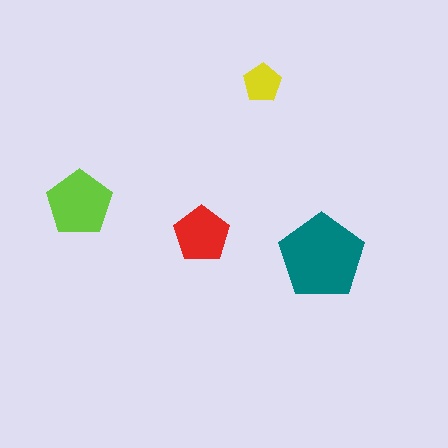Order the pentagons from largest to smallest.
the teal one, the lime one, the red one, the yellow one.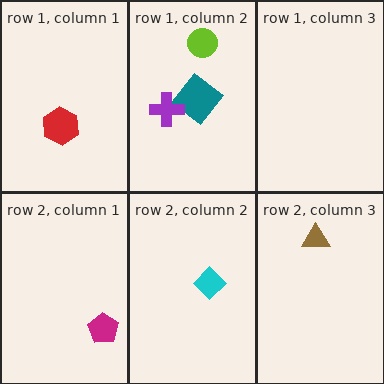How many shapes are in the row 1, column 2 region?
3.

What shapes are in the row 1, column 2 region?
The lime circle, the teal diamond, the purple cross.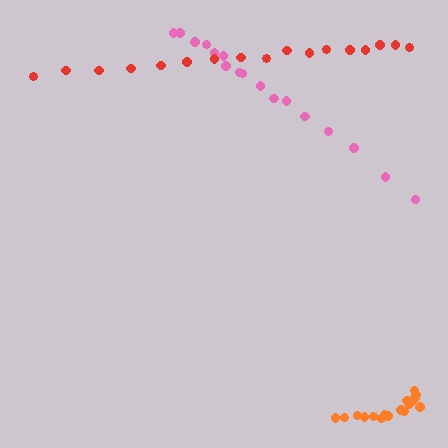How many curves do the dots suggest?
There are 3 distinct paths.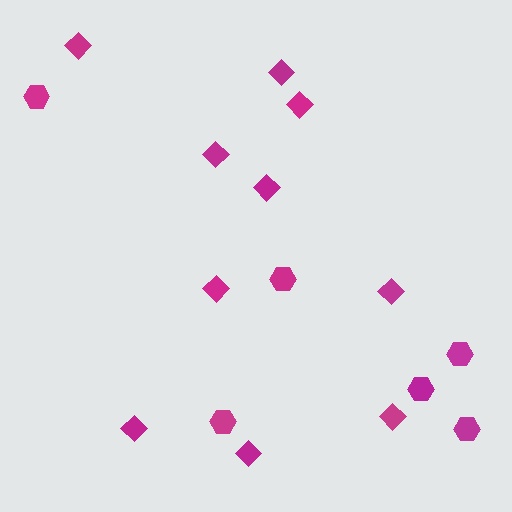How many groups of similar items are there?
There are 2 groups: one group of hexagons (6) and one group of diamonds (10).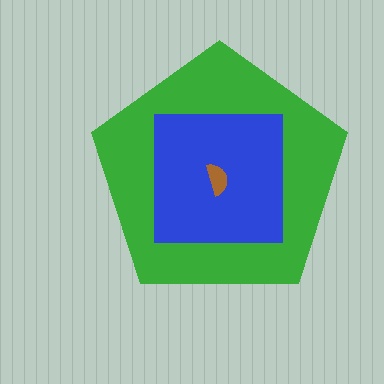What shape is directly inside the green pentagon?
The blue square.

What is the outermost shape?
The green pentagon.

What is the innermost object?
The brown semicircle.